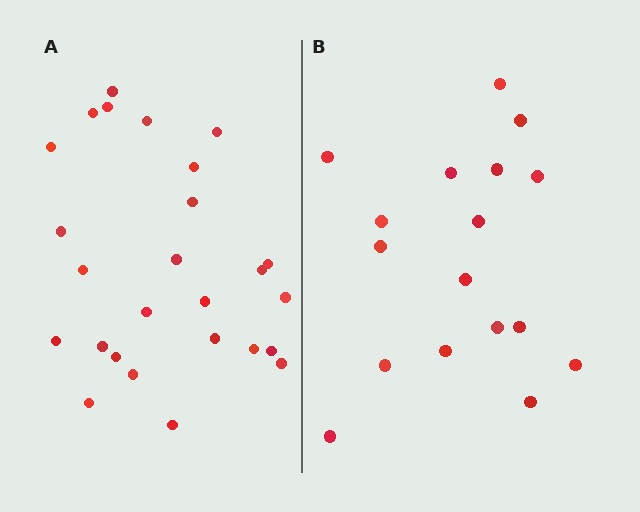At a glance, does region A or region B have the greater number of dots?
Region A (the left region) has more dots.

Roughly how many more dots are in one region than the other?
Region A has roughly 8 or so more dots than region B.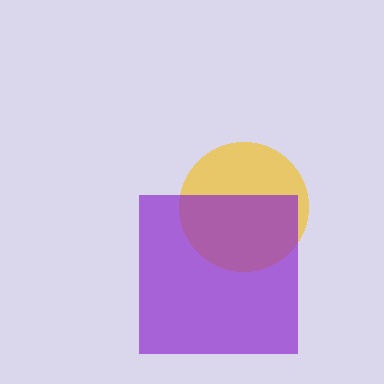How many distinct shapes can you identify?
There are 2 distinct shapes: a yellow circle, a purple square.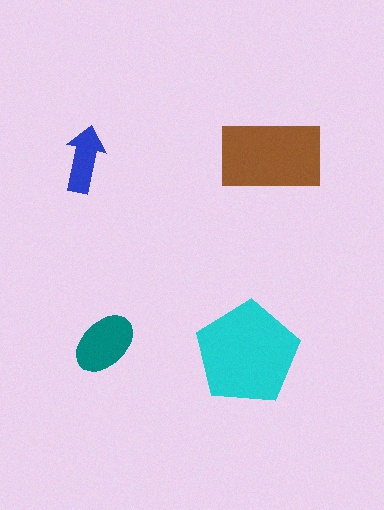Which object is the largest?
The cyan pentagon.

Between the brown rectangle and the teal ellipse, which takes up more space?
The brown rectangle.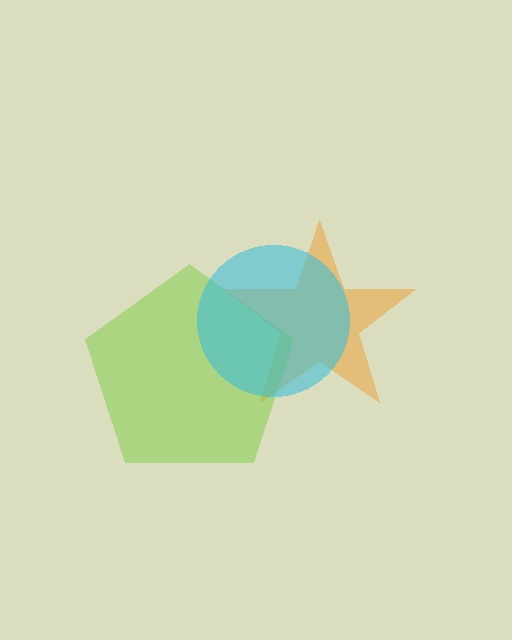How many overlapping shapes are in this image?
There are 3 overlapping shapes in the image.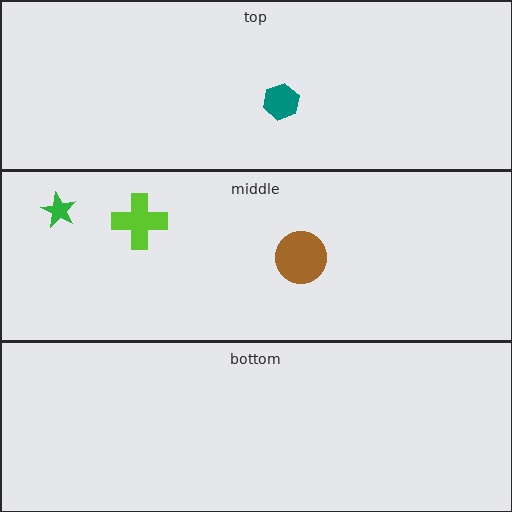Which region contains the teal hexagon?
The top region.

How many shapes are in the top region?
1.